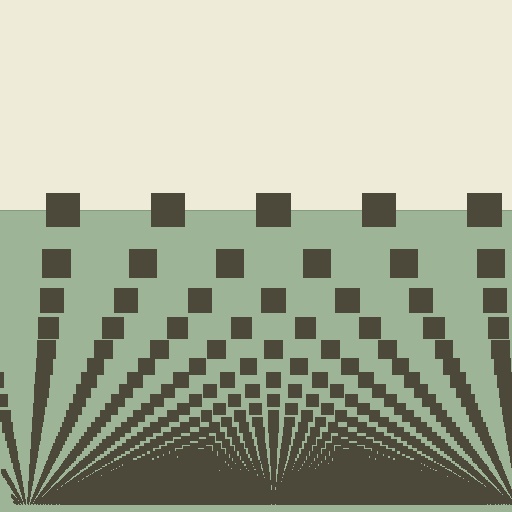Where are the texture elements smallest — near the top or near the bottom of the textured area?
Near the bottom.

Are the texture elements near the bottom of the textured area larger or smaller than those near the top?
Smaller. The gradient is inverted — elements near the bottom are smaller and denser.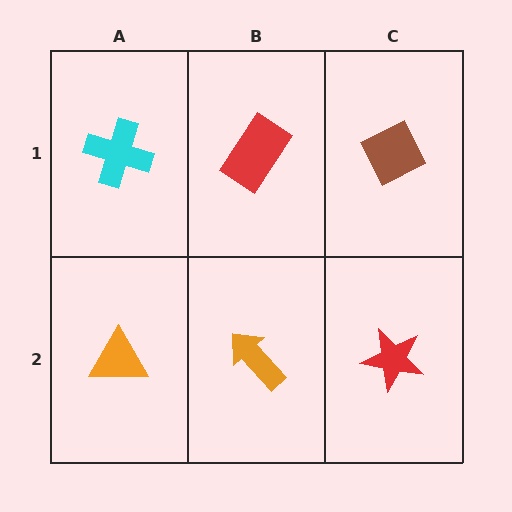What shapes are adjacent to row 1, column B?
An orange arrow (row 2, column B), a cyan cross (row 1, column A), a brown diamond (row 1, column C).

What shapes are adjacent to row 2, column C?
A brown diamond (row 1, column C), an orange arrow (row 2, column B).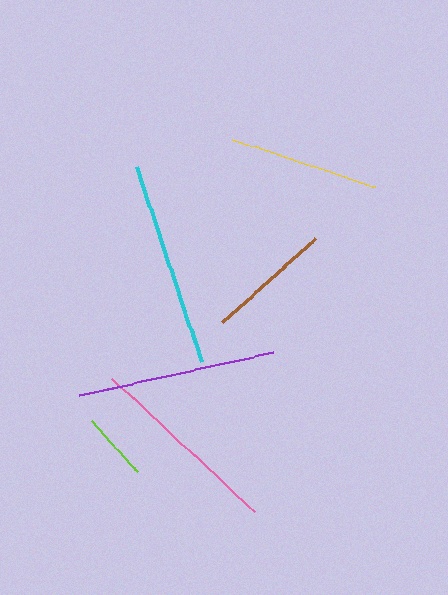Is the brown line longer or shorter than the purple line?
The purple line is longer than the brown line.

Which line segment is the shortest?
The lime line is the shortest at approximately 69 pixels.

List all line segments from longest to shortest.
From longest to shortest: cyan, purple, pink, yellow, brown, lime.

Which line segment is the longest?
The cyan line is the longest at approximately 205 pixels.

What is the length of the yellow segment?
The yellow segment is approximately 151 pixels long.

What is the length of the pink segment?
The pink segment is approximately 194 pixels long.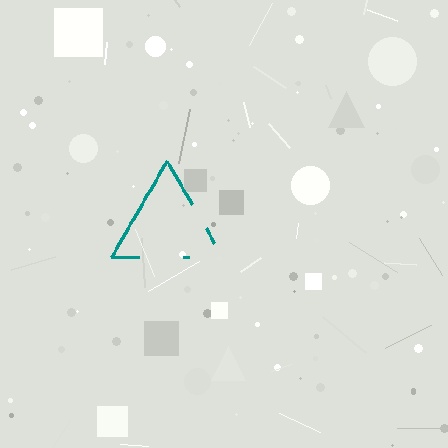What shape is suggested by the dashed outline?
The dashed outline suggests a triangle.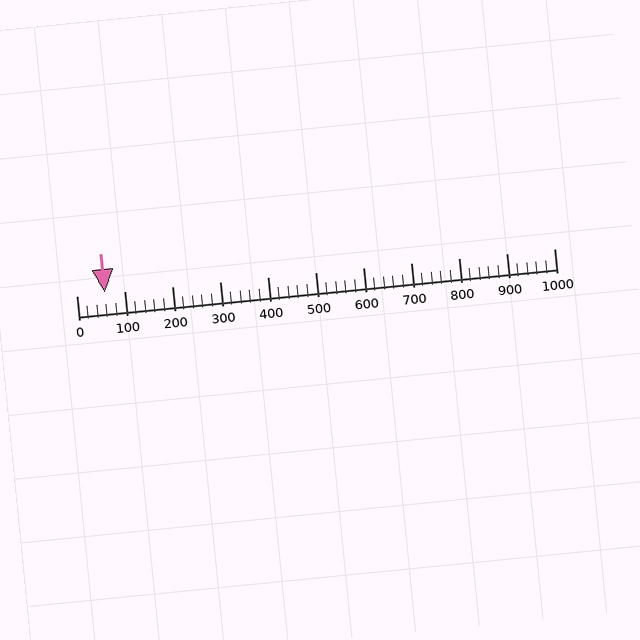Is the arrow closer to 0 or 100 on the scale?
The arrow is closer to 100.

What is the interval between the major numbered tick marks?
The major tick marks are spaced 100 units apart.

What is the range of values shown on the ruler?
The ruler shows values from 0 to 1000.